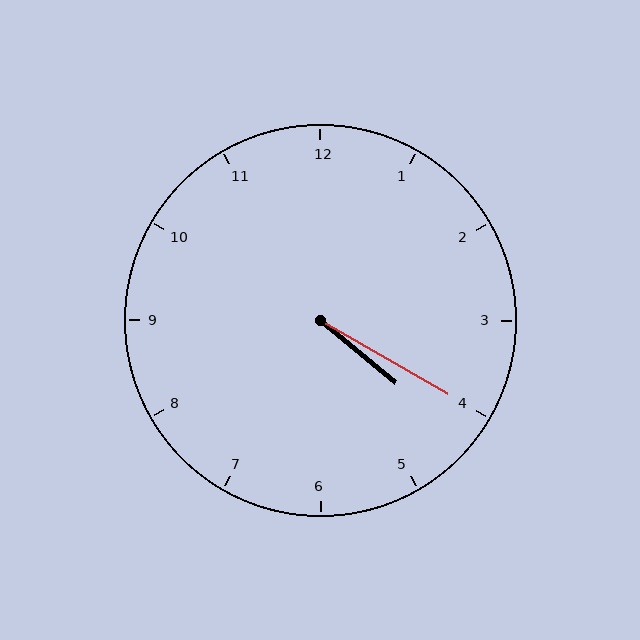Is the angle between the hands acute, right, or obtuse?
It is acute.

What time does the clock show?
4:20.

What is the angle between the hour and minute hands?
Approximately 10 degrees.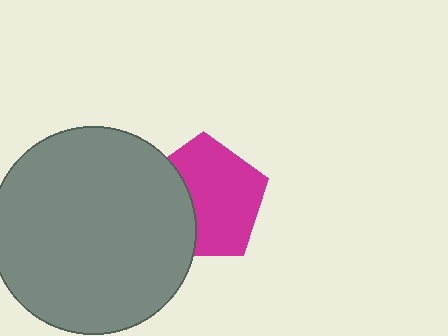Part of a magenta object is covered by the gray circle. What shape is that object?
It is a pentagon.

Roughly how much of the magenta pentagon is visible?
Most of it is visible (roughly 66%).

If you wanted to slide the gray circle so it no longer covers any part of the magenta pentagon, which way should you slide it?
Slide it left — that is the most direct way to separate the two shapes.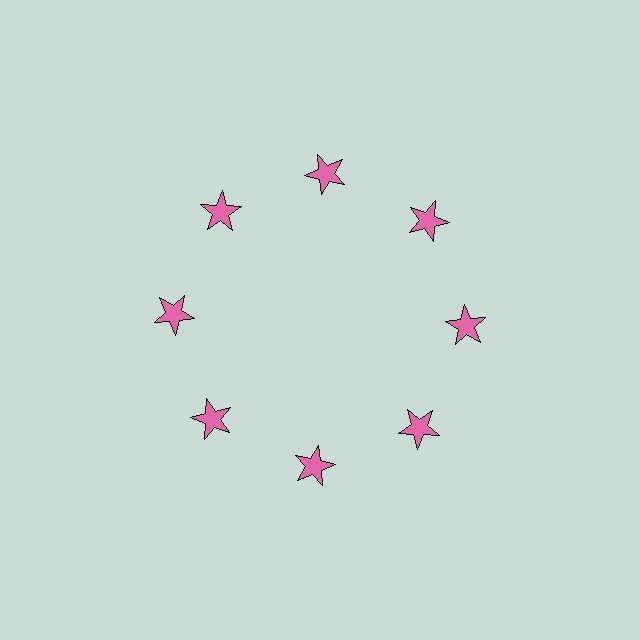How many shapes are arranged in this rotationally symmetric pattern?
There are 8 shapes, arranged in 8 groups of 1.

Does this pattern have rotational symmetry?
Yes, this pattern has 8-fold rotational symmetry. It looks the same after rotating 45 degrees around the center.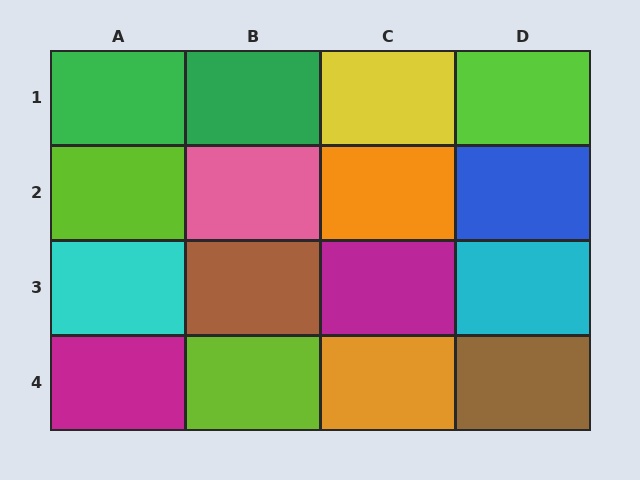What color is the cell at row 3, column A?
Cyan.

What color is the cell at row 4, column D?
Brown.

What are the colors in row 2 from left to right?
Lime, pink, orange, blue.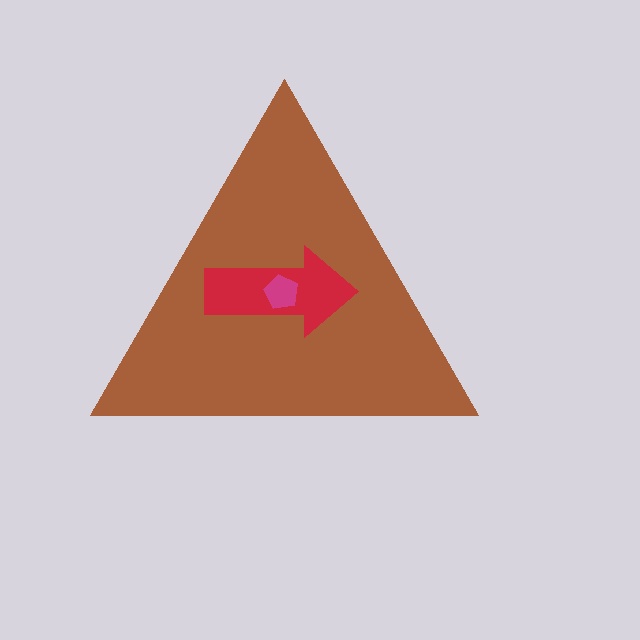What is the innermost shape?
The magenta pentagon.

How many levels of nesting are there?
3.